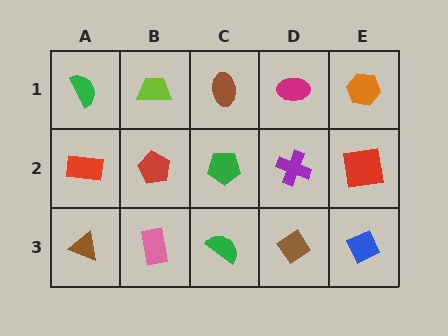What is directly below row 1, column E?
A red square.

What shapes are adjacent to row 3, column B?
A red pentagon (row 2, column B), a brown triangle (row 3, column A), a green semicircle (row 3, column C).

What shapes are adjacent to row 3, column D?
A purple cross (row 2, column D), a green semicircle (row 3, column C), a blue diamond (row 3, column E).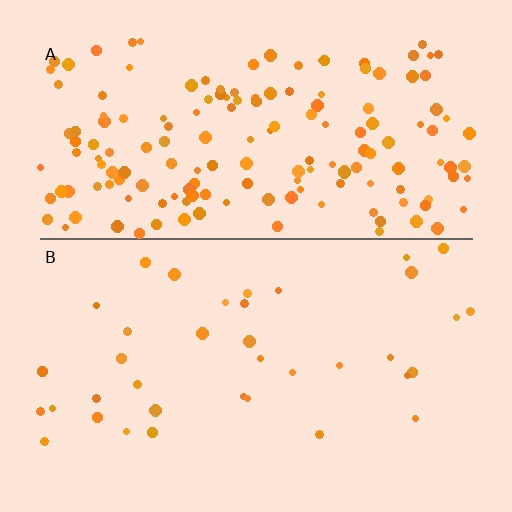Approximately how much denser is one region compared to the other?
Approximately 4.4× — region A over region B.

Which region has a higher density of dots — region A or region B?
A (the top).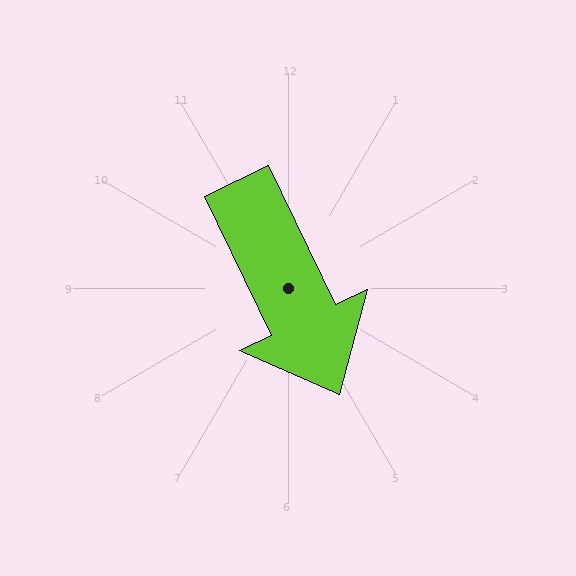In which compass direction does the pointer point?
Southeast.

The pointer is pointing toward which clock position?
Roughly 5 o'clock.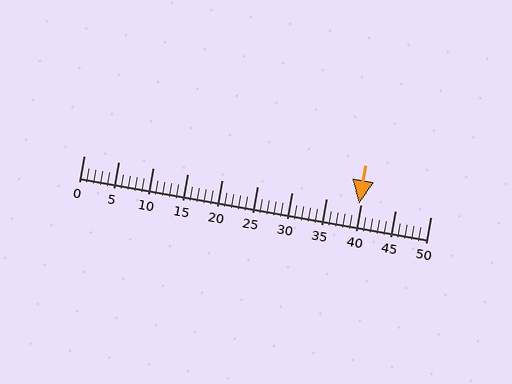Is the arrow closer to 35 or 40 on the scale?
The arrow is closer to 40.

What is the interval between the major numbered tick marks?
The major tick marks are spaced 5 units apart.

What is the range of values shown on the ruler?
The ruler shows values from 0 to 50.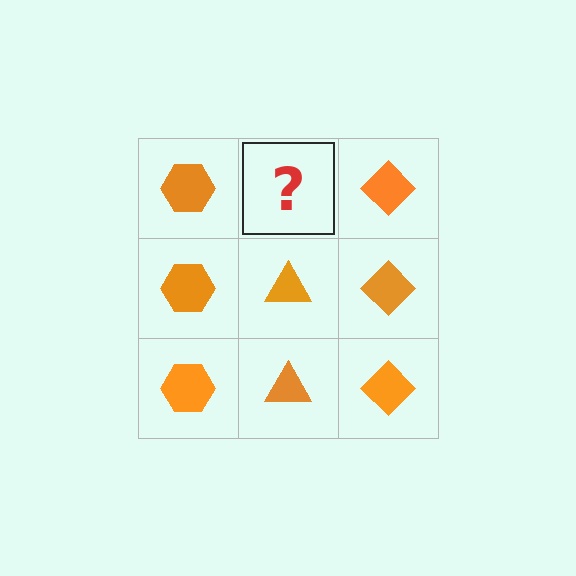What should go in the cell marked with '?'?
The missing cell should contain an orange triangle.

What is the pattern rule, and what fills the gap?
The rule is that each column has a consistent shape. The gap should be filled with an orange triangle.